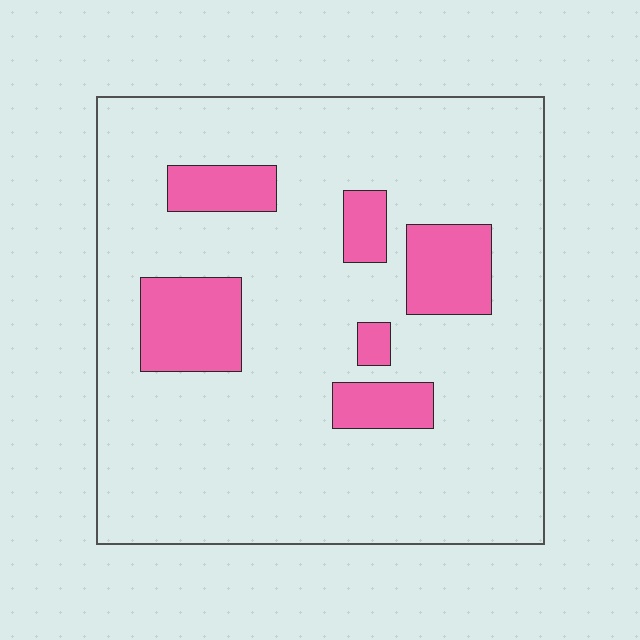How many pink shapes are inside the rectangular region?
6.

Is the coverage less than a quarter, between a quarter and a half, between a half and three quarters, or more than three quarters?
Less than a quarter.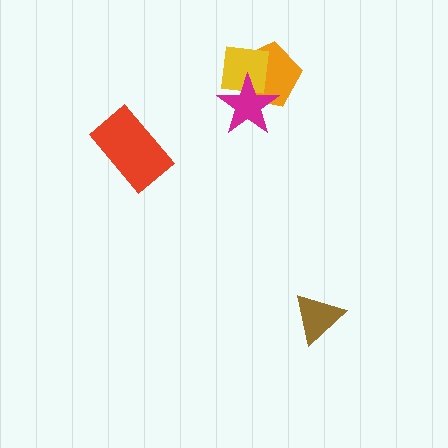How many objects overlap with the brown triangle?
0 objects overlap with the brown triangle.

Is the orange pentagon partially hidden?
Yes, it is partially covered by another shape.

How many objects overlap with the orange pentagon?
2 objects overlap with the orange pentagon.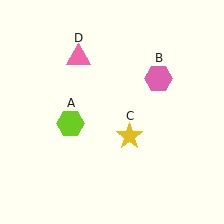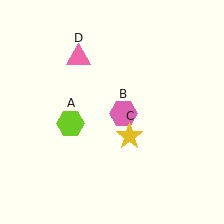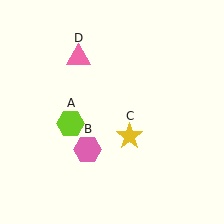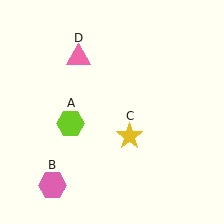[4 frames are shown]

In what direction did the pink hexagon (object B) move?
The pink hexagon (object B) moved down and to the left.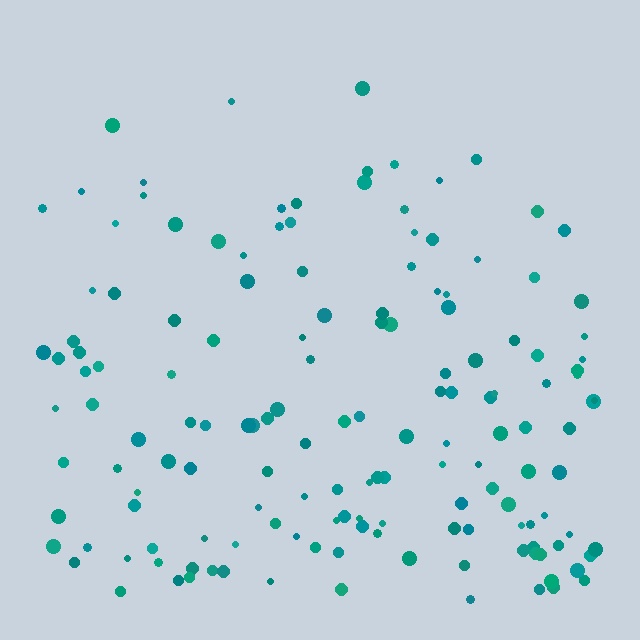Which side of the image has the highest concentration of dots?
The bottom.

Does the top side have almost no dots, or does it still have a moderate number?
Still a moderate number, just noticeably fewer than the bottom.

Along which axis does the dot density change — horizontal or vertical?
Vertical.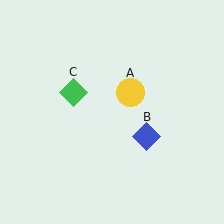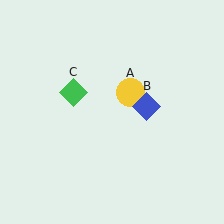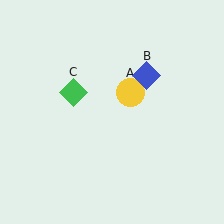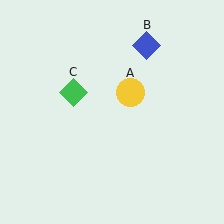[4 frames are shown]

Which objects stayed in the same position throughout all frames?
Yellow circle (object A) and green diamond (object C) remained stationary.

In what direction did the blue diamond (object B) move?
The blue diamond (object B) moved up.